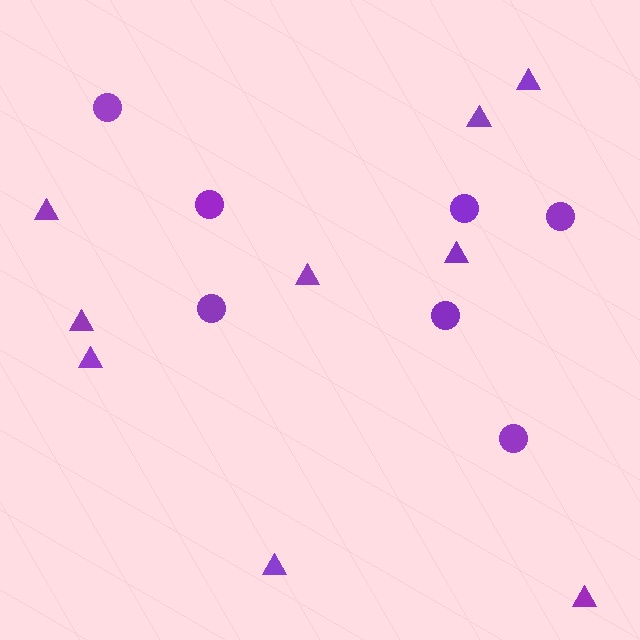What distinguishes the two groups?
There are 2 groups: one group of circles (7) and one group of triangles (9).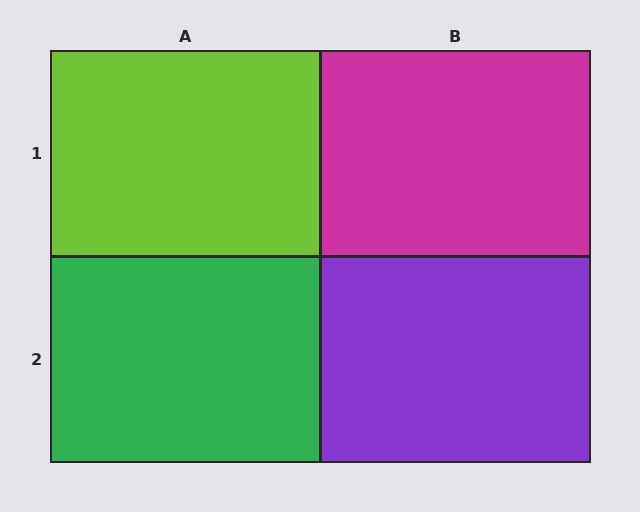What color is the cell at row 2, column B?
Purple.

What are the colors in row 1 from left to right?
Lime, magenta.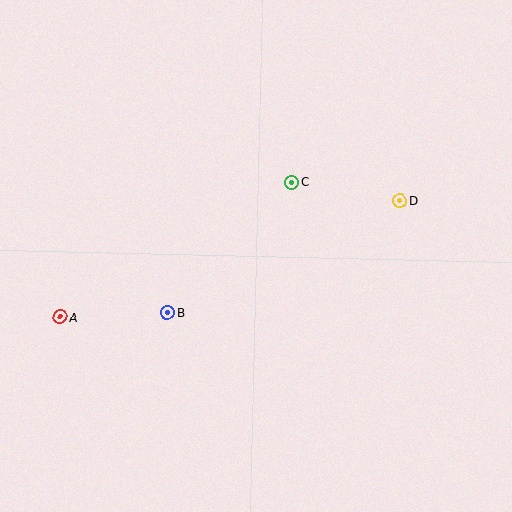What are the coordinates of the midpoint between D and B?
The midpoint between D and B is at (284, 257).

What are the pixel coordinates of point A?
Point A is at (60, 317).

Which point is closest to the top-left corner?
Point A is closest to the top-left corner.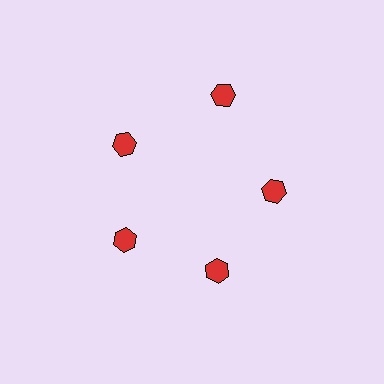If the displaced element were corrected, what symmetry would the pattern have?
It would have 5-fold rotational symmetry — the pattern would map onto itself every 72 degrees.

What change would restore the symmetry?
The symmetry would be restored by moving it inward, back onto the ring so that all 5 hexagons sit at equal angles and equal distance from the center.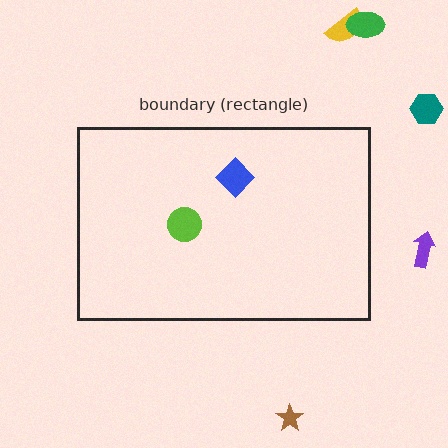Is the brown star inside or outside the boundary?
Outside.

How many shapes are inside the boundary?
2 inside, 5 outside.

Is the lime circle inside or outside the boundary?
Inside.